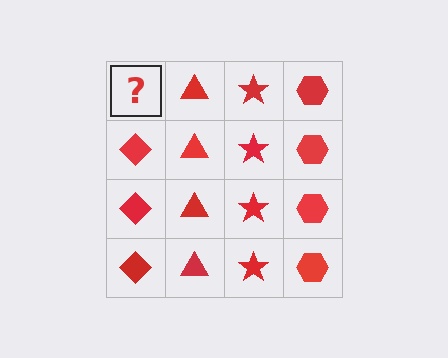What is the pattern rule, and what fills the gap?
The rule is that each column has a consistent shape. The gap should be filled with a red diamond.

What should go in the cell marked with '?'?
The missing cell should contain a red diamond.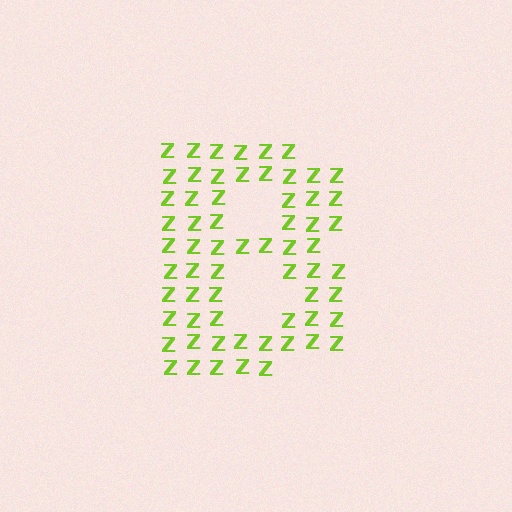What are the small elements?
The small elements are letter Z's.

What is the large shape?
The large shape is the letter B.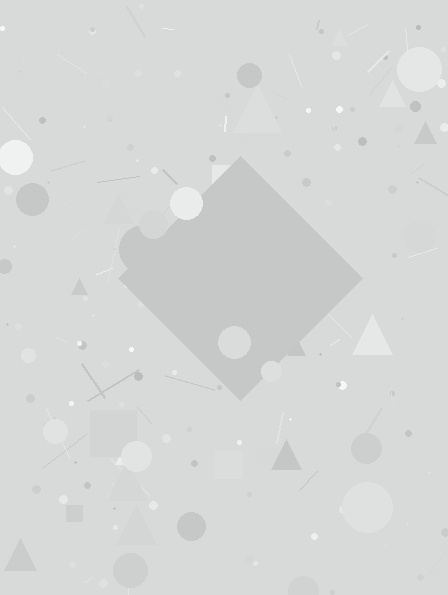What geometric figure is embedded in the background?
A diamond is embedded in the background.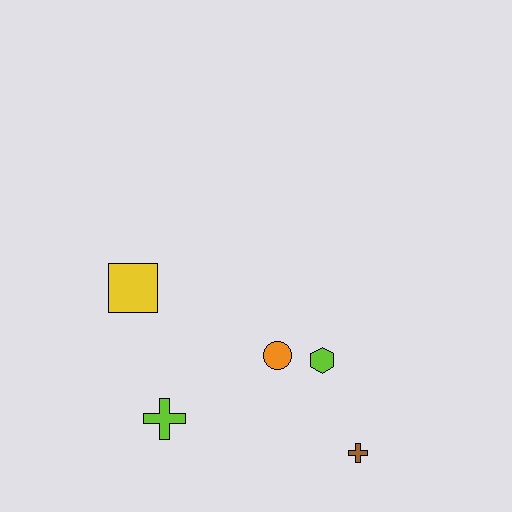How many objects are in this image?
There are 5 objects.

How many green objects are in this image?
There are no green objects.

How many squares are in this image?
There is 1 square.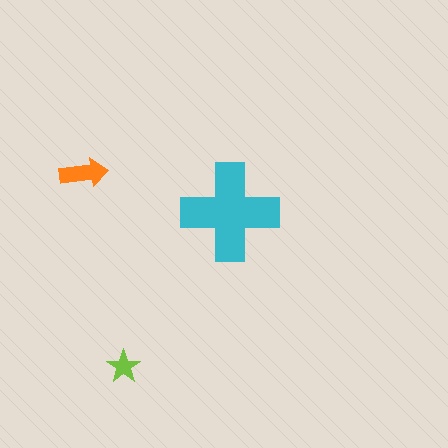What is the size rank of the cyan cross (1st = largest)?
1st.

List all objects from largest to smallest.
The cyan cross, the orange arrow, the lime star.